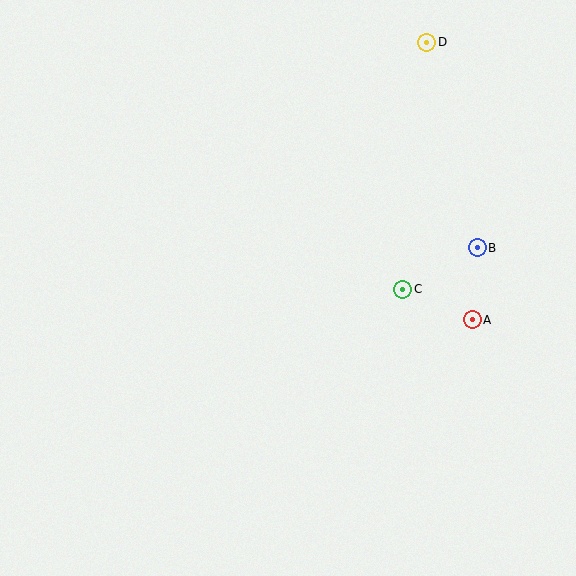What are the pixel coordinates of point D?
Point D is at (427, 42).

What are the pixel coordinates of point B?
Point B is at (477, 248).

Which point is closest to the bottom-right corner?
Point A is closest to the bottom-right corner.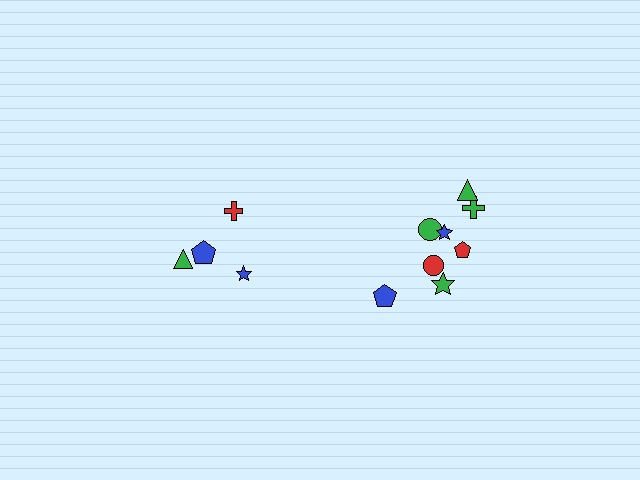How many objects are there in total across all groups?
There are 12 objects.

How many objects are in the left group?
There are 4 objects.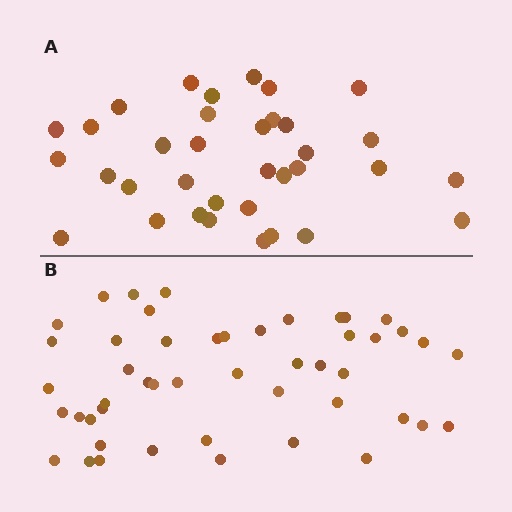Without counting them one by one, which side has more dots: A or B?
Region B (the bottom region) has more dots.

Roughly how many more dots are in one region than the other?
Region B has approximately 15 more dots than region A.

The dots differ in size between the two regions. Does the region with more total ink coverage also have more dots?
No. Region A has more total ink coverage because its dots are larger, but region B actually contains more individual dots. Total area can be misleading — the number of items is what matters here.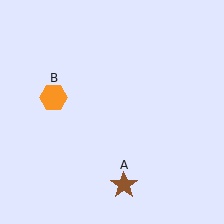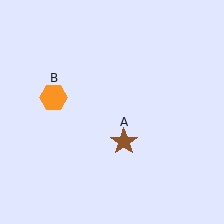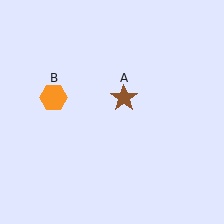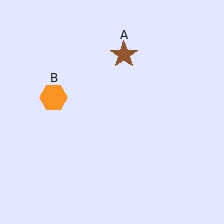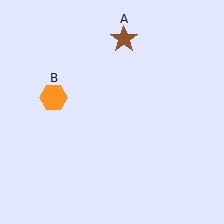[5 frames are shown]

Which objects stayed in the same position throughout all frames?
Orange hexagon (object B) remained stationary.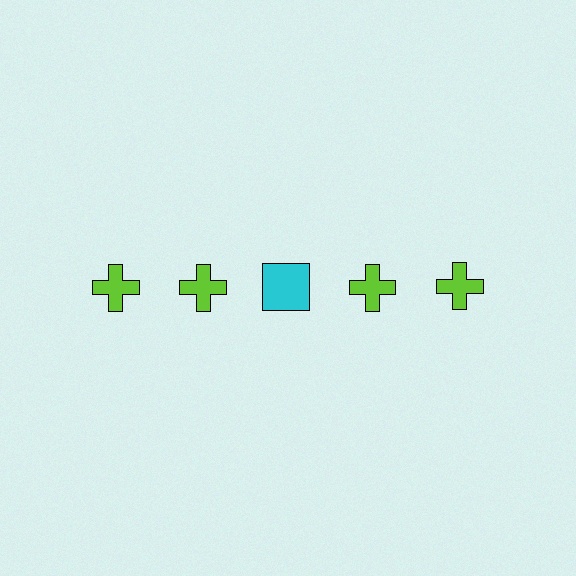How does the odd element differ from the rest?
It differs in both color (cyan instead of lime) and shape (square instead of cross).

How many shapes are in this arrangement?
There are 5 shapes arranged in a grid pattern.